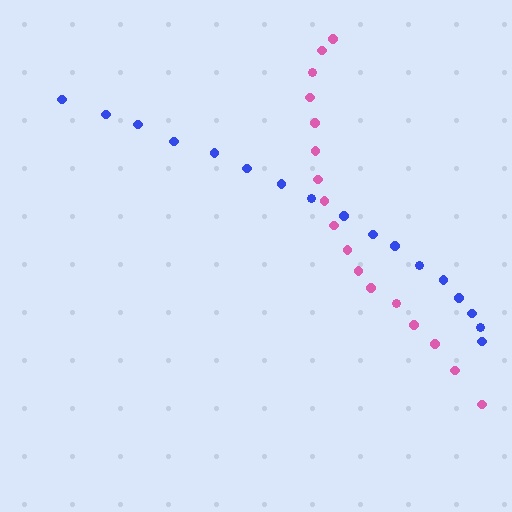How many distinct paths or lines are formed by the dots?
There are 2 distinct paths.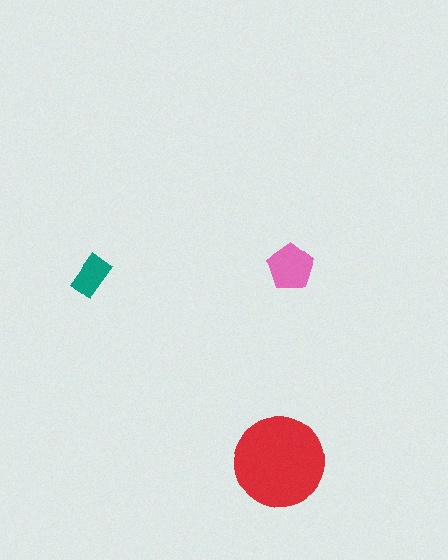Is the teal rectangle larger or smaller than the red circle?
Smaller.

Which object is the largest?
The red circle.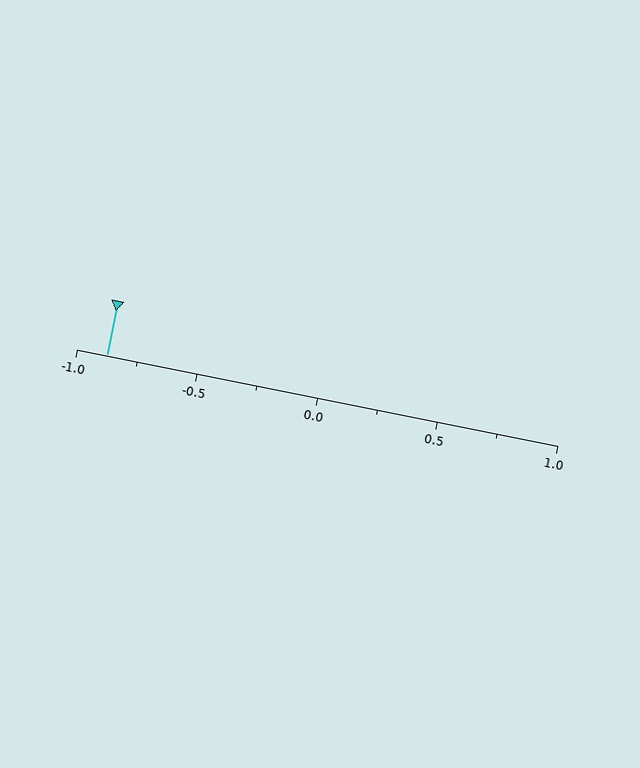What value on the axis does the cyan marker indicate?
The marker indicates approximately -0.88.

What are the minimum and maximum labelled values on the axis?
The axis runs from -1.0 to 1.0.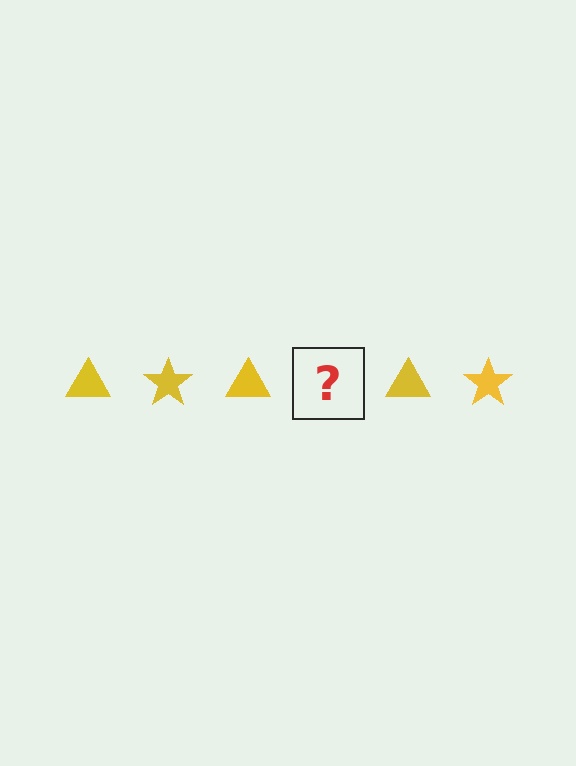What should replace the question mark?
The question mark should be replaced with a yellow star.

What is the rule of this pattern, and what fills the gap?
The rule is that the pattern cycles through triangle, star shapes in yellow. The gap should be filled with a yellow star.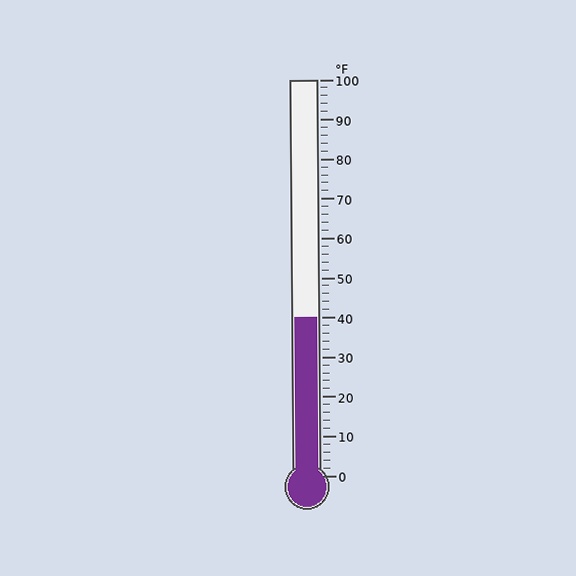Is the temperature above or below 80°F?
The temperature is below 80°F.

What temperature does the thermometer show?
The thermometer shows approximately 40°F.